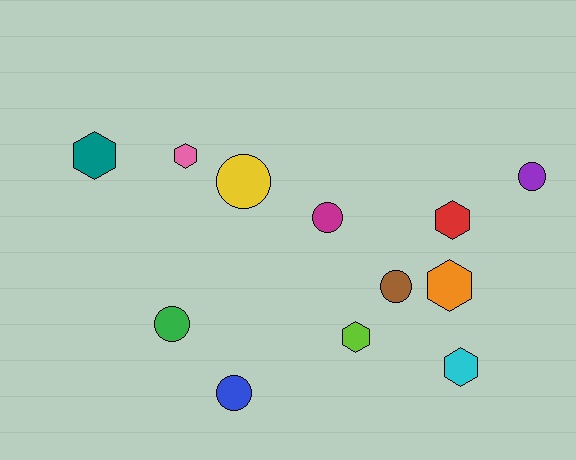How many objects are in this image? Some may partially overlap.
There are 12 objects.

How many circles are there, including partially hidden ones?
There are 6 circles.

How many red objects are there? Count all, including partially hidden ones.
There is 1 red object.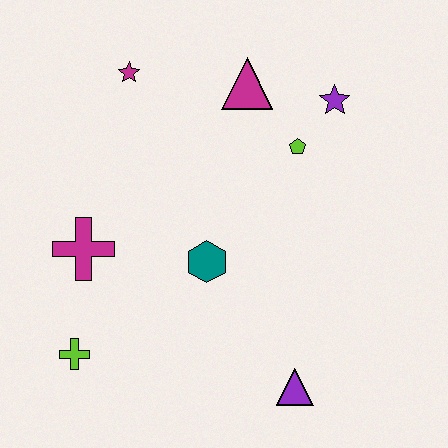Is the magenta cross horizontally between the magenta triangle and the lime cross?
Yes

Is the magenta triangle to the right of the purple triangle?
No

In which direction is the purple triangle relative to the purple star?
The purple triangle is below the purple star.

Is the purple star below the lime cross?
No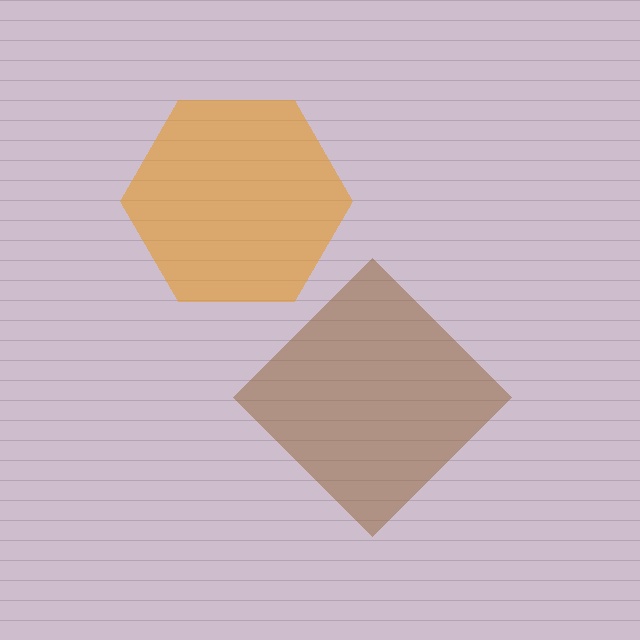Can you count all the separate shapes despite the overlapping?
Yes, there are 2 separate shapes.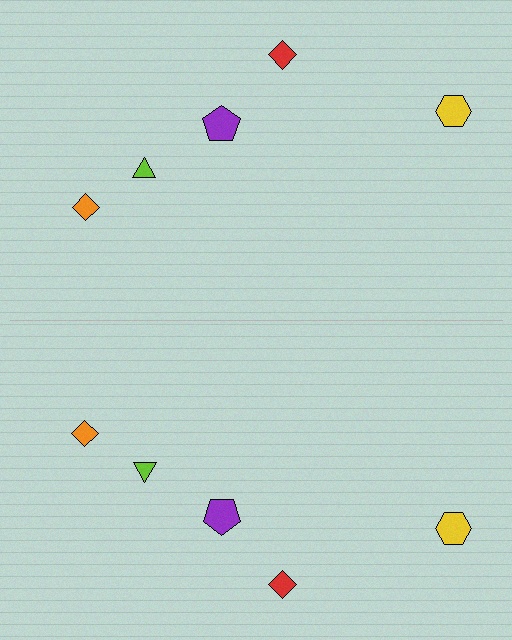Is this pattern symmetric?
Yes, this pattern has bilateral (reflection) symmetry.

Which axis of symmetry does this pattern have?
The pattern has a horizontal axis of symmetry running through the center of the image.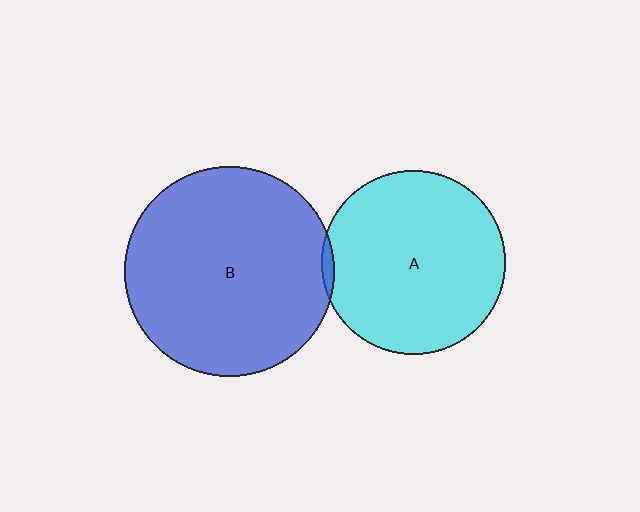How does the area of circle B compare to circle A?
Approximately 1.3 times.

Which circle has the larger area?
Circle B (blue).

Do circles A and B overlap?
Yes.